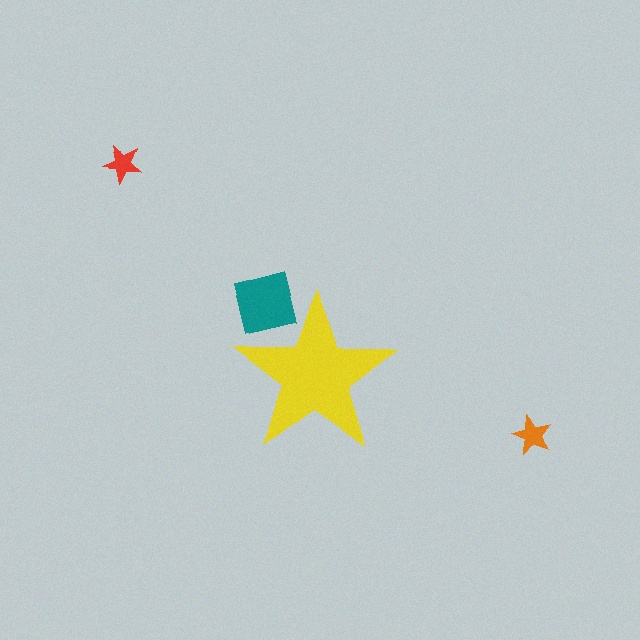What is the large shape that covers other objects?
A yellow star.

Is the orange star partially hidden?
No, the orange star is fully visible.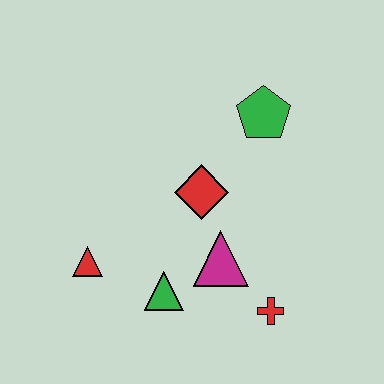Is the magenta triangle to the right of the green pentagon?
No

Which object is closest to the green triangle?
The magenta triangle is closest to the green triangle.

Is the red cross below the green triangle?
Yes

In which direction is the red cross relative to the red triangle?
The red cross is to the right of the red triangle.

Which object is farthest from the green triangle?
The green pentagon is farthest from the green triangle.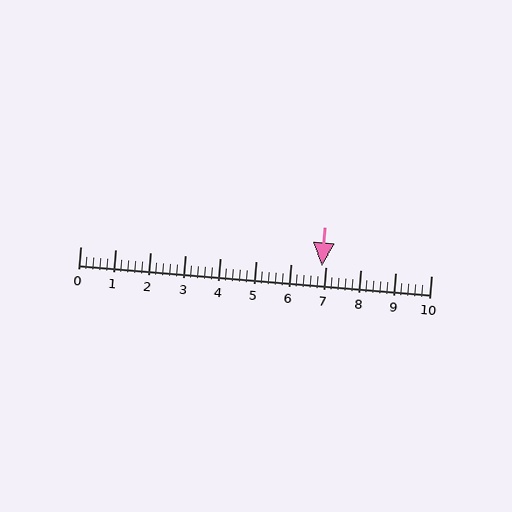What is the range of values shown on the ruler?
The ruler shows values from 0 to 10.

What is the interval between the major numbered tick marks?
The major tick marks are spaced 1 units apart.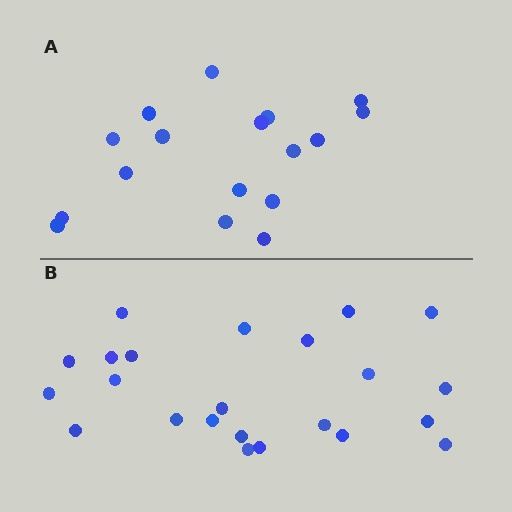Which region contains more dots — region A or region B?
Region B (the bottom region) has more dots.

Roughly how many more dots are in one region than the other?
Region B has about 6 more dots than region A.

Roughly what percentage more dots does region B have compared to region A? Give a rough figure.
About 35% more.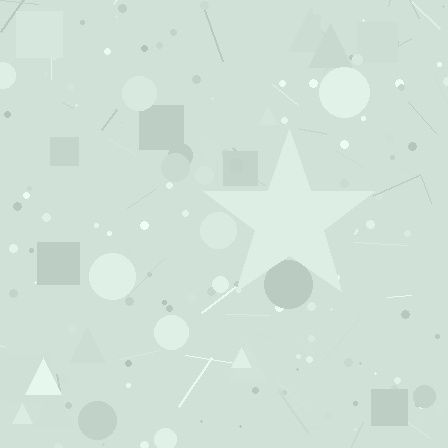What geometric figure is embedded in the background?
A star is embedded in the background.